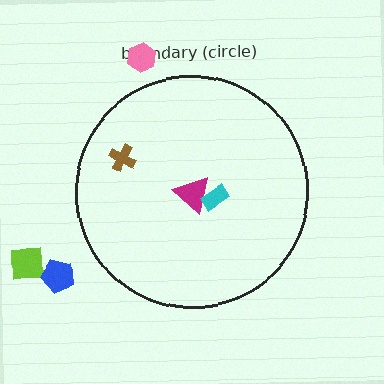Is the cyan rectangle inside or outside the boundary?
Inside.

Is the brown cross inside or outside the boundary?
Inside.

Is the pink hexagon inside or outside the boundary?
Outside.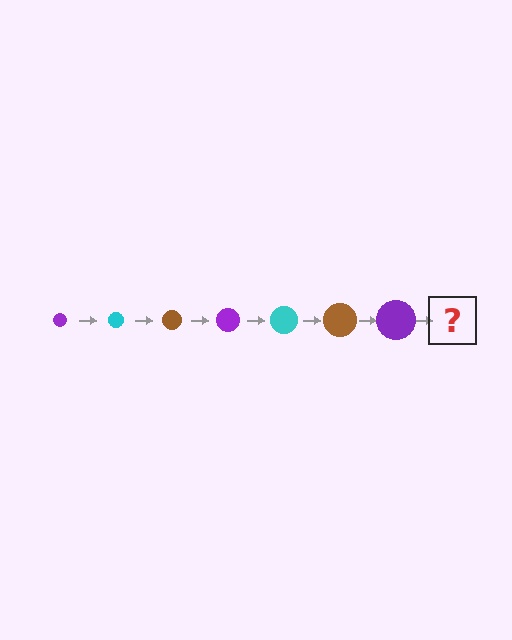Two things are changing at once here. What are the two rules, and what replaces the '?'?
The two rules are that the circle grows larger each step and the color cycles through purple, cyan, and brown. The '?' should be a cyan circle, larger than the previous one.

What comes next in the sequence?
The next element should be a cyan circle, larger than the previous one.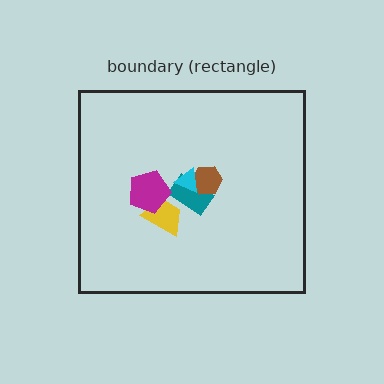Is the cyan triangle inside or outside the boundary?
Inside.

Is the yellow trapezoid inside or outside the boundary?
Inside.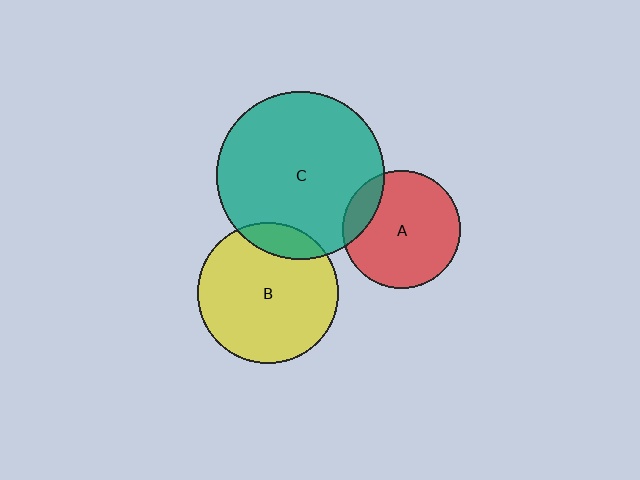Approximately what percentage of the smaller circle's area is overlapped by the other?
Approximately 15%.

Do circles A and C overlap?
Yes.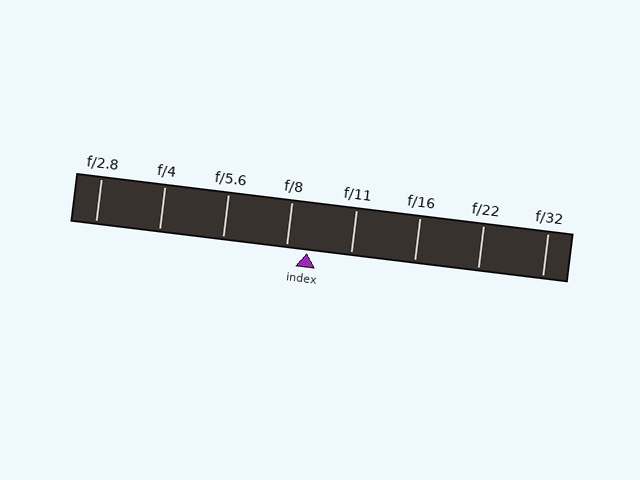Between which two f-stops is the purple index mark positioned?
The index mark is between f/8 and f/11.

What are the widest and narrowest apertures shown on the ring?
The widest aperture shown is f/2.8 and the narrowest is f/32.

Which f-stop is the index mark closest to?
The index mark is closest to f/8.